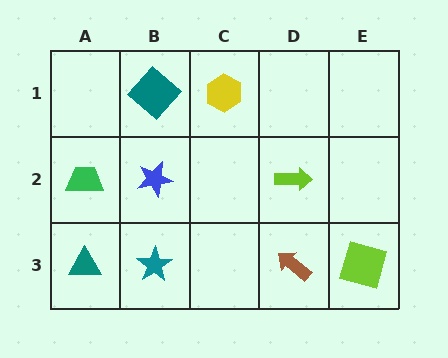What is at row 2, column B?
A blue star.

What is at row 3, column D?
A brown arrow.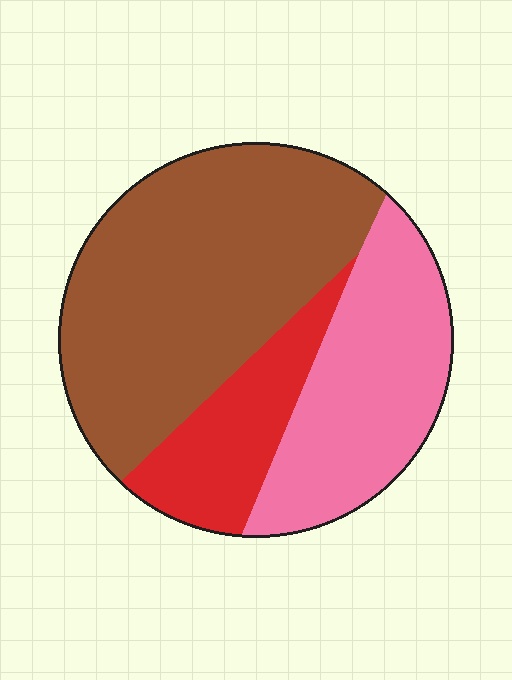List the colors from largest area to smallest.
From largest to smallest: brown, pink, red.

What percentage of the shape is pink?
Pink takes up about one third (1/3) of the shape.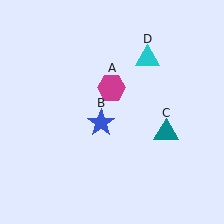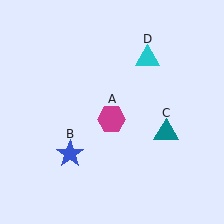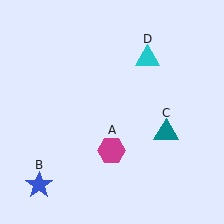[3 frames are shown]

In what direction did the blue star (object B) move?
The blue star (object B) moved down and to the left.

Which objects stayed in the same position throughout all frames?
Teal triangle (object C) and cyan triangle (object D) remained stationary.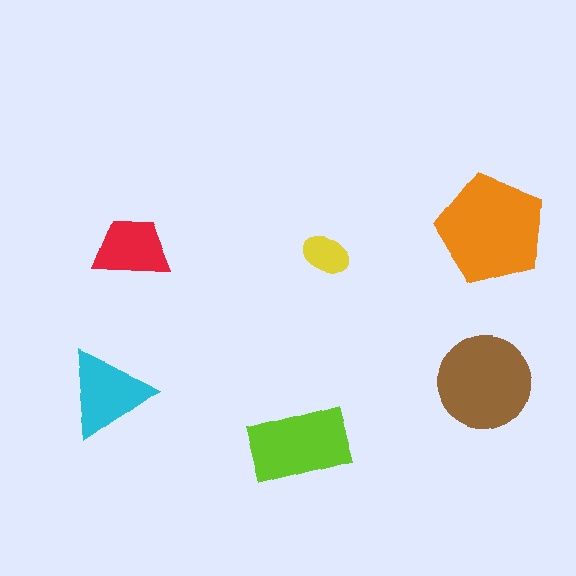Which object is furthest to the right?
The orange pentagon is rightmost.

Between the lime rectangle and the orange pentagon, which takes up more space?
The orange pentagon.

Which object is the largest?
The orange pentagon.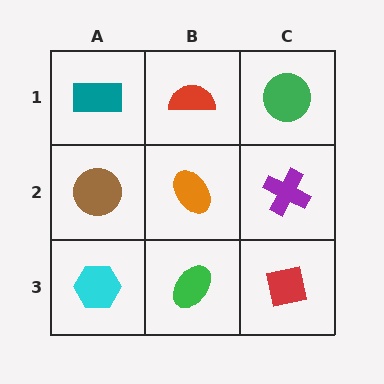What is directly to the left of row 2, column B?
A brown circle.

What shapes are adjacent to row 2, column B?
A red semicircle (row 1, column B), a green ellipse (row 3, column B), a brown circle (row 2, column A), a purple cross (row 2, column C).